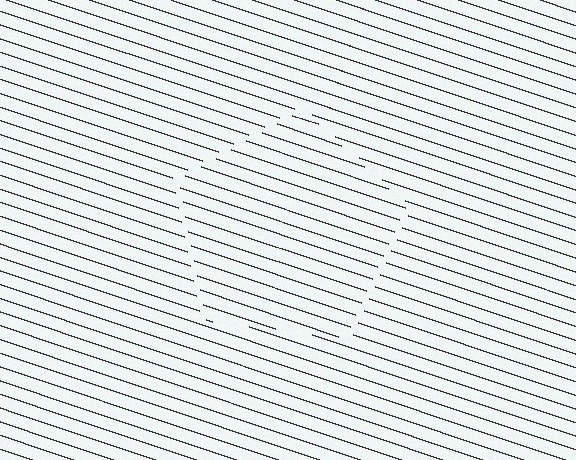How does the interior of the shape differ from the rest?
The interior of the shape contains the same grating, shifted by half a period — the contour is defined by the phase discontinuity where line-ends from the inner and outer gratings abut.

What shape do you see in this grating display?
An illusory pentagon. The interior of the shape contains the same grating, shifted by half a period — the contour is defined by the phase discontinuity where line-ends from the inner and outer gratings abut.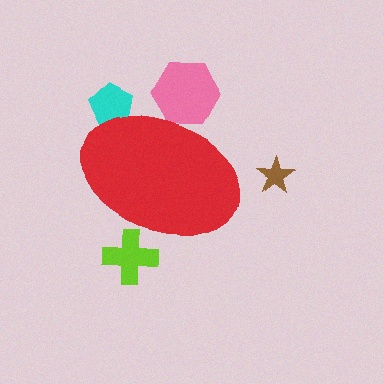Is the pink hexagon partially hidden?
Yes, the pink hexagon is partially hidden behind the red ellipse.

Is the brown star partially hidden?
No, the brown star is fully visible.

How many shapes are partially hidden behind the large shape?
3 shapes are partially hidden.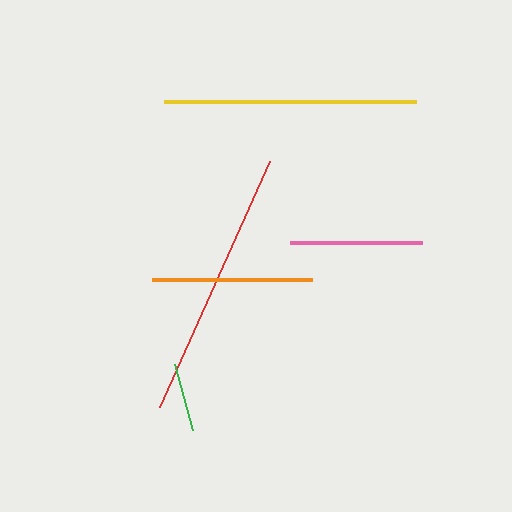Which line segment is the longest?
The red line is the longest at approximately 270 pixels.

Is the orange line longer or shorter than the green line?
The orange line is longer than the green line.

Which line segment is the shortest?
The green line is the shortest at approximately 68 pixels.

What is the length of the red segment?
The red segment is approximately 270 pixels long.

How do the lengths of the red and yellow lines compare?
The red and yellow lines are approximately the same length.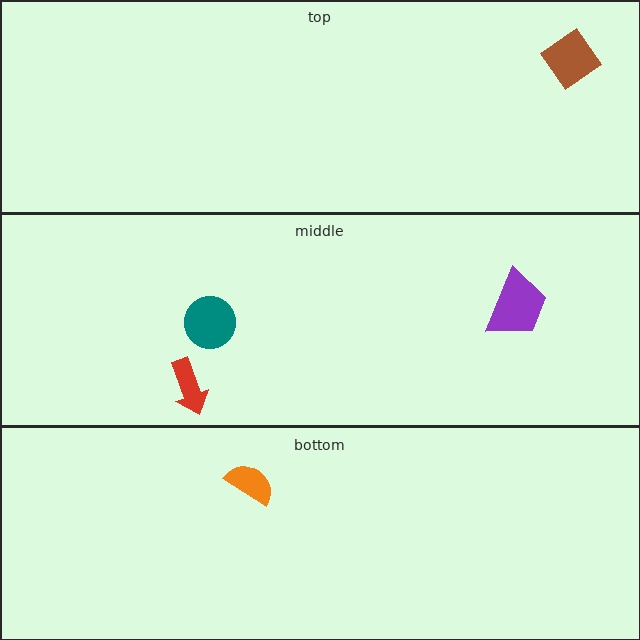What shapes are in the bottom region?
The orange semicircle.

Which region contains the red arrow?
The middle region.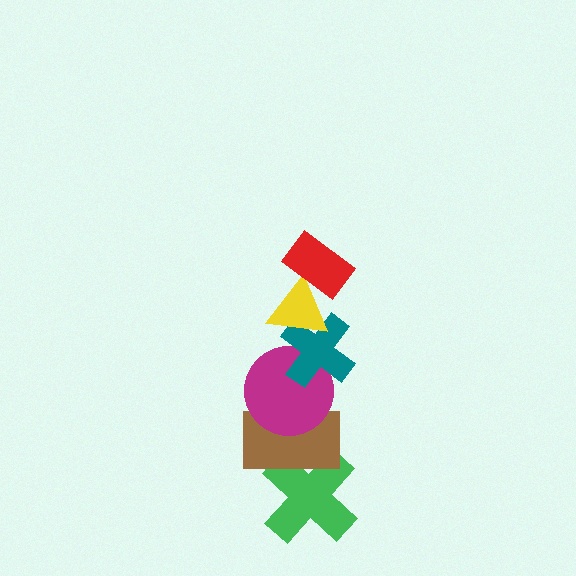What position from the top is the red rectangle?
The red rectangle is 1st from the top.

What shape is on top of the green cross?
The brown rectangle is on top of the green cross.